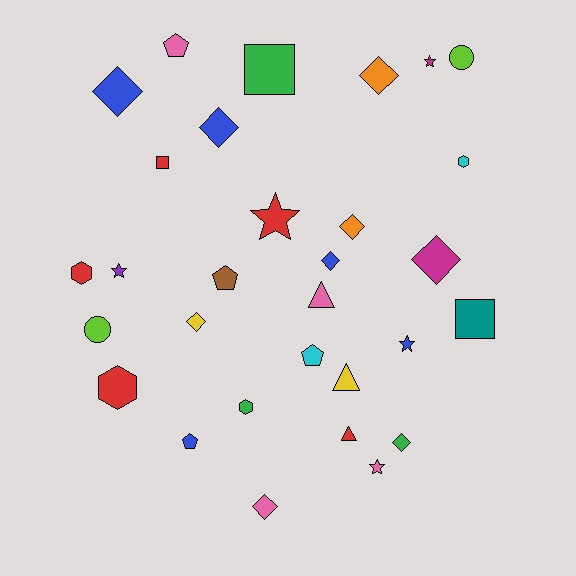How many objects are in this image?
There are 30 objects.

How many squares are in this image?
There are 3 squares.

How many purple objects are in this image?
There is 1 purple object.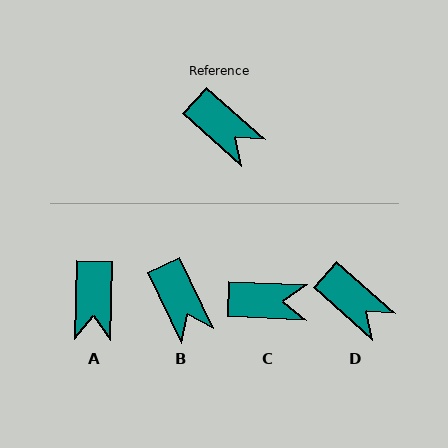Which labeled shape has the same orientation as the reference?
D.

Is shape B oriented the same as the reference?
No, it is off by about 23 degrees.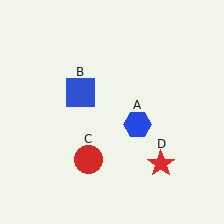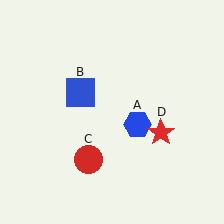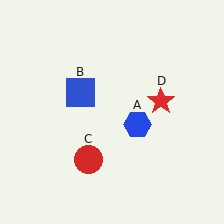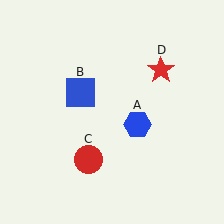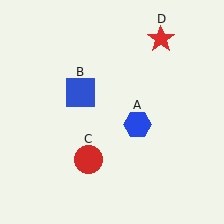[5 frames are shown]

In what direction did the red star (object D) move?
The red star (object D) moved up.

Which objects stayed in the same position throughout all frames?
Blue hexagon (object A) and blue square (object B) and red circle (object C) remained stationary.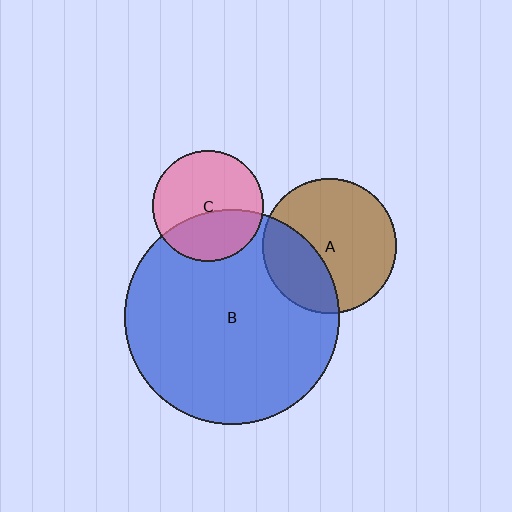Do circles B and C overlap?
Yes.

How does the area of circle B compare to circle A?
Approximately 2.6 times.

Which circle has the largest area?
Circle B (blue).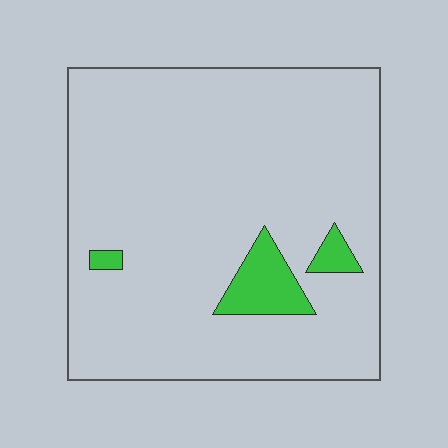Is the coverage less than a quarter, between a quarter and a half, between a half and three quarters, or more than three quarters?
Less than a quarter.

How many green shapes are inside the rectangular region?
3.